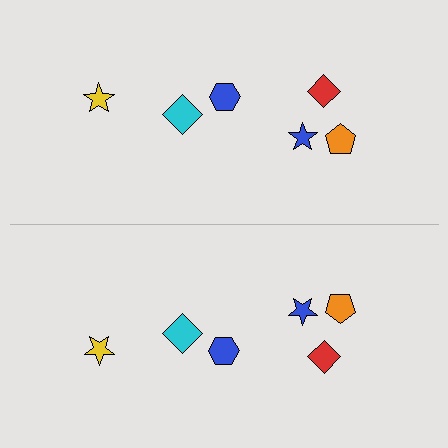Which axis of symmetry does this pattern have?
The pattern has a horizontal axis of symmetry running through the center of the image.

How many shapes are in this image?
There are 12 shapes in this image.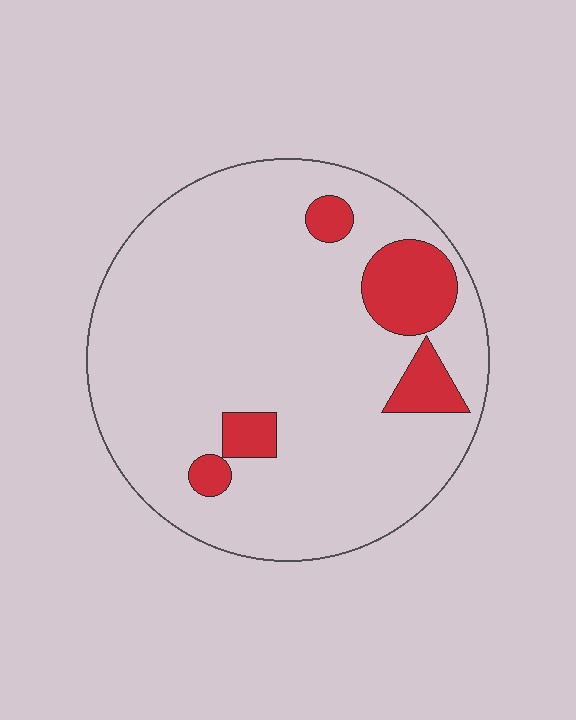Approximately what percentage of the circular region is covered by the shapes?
Approximately 15%.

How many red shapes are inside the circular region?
5.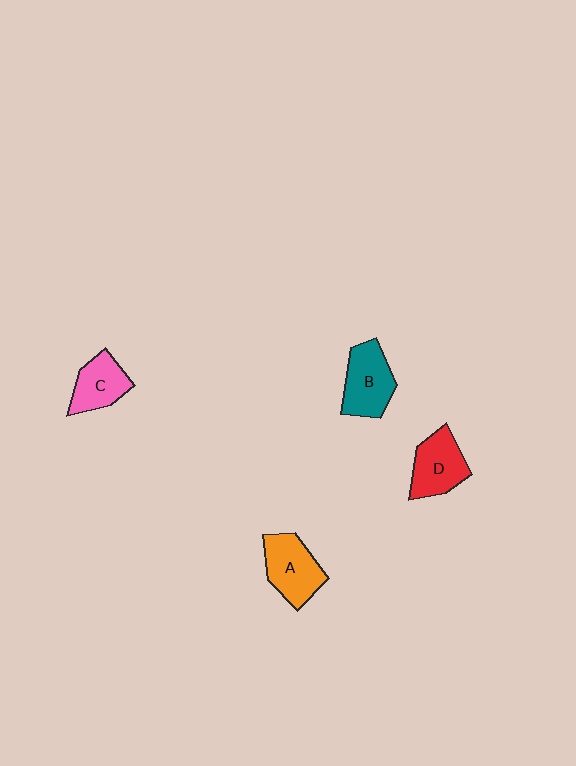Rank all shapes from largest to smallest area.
From largest to smallest: A (orange), B (teal), D (red), C (pink).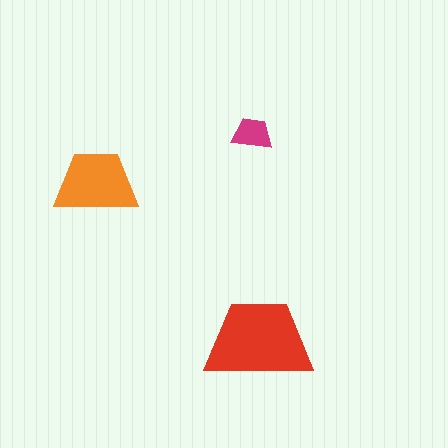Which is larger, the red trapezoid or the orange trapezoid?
The red one.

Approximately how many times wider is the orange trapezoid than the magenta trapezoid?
About 2 times wider.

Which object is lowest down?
The red trapezoid is bottommost.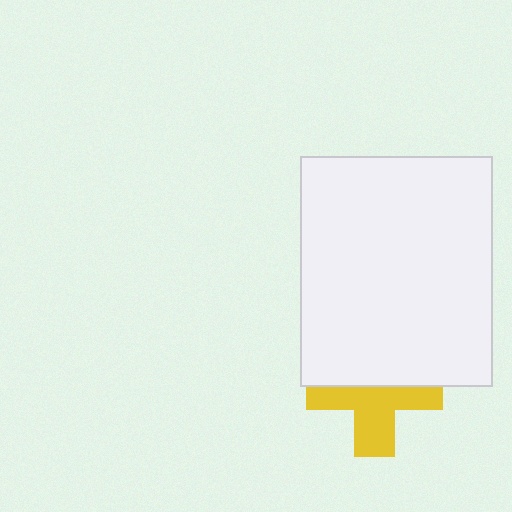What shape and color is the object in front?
The object in front is a white rectangle.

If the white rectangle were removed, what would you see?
You would see the complete yellow cross.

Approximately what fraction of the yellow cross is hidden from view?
Roughly 48% of the yellow cross is hidden behind the white rectangle.